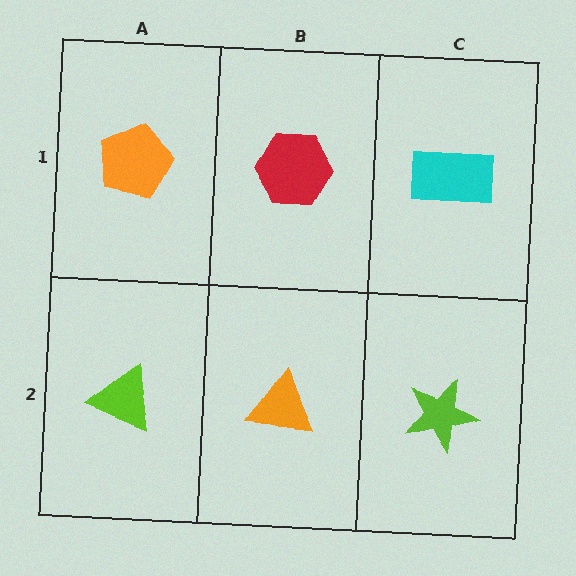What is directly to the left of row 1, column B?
An orange pentagon.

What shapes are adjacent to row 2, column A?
An orange pentagon (row 1, column A), an orange triangle (row 2, column B).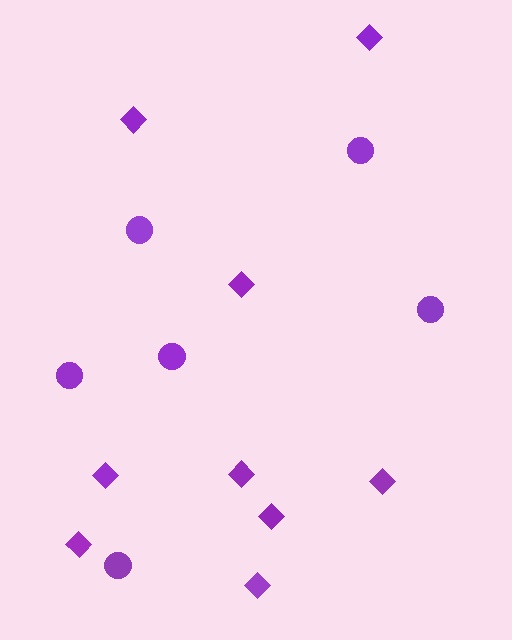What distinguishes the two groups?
There are 2 groups: one group of diamonds (9) and one group of circles (6).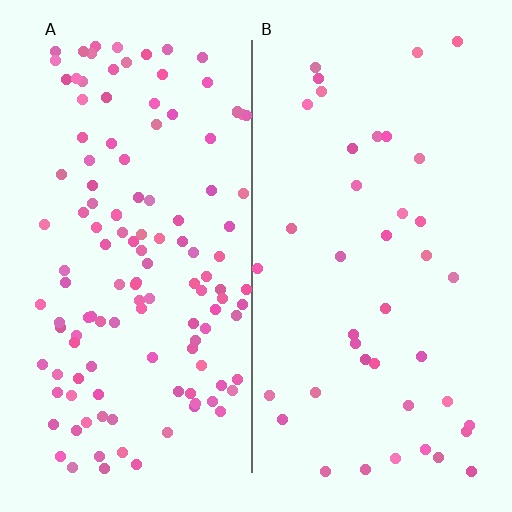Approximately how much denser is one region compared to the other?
Approximately 3.1× — region A over region B.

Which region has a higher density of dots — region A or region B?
A (the left).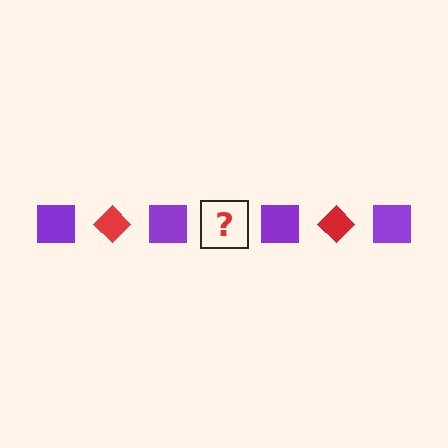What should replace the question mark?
The question mark should be replaced with a red diamond.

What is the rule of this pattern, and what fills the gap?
The rule is that the pattern alternates between purple square and red diamond. The gap should be filled with a red diamond.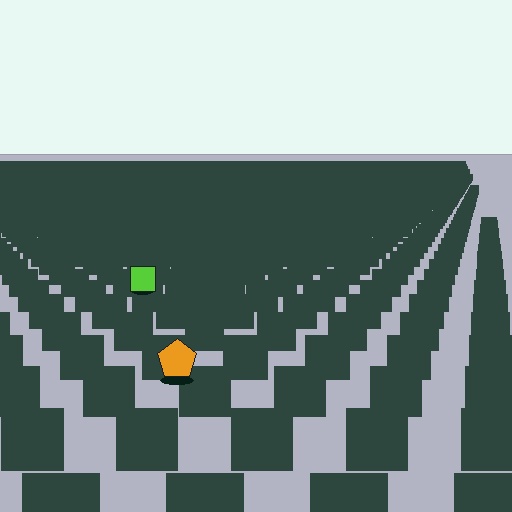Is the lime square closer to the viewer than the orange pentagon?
No. The orange pentagon is closer — you can tell from the texture gradient: the ground texture is coarser near it.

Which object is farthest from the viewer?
The lime square is farthest from the viewer. It appears smaller and the ground texture around it is denser.